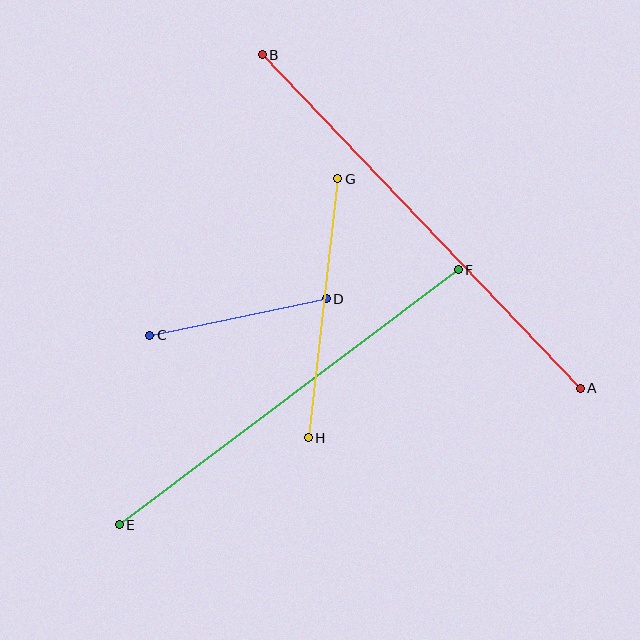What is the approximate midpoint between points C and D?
The midpoint is at approximately (238, 317) pixels.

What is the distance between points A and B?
The distance is approximately 461 pixels.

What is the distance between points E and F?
The distance is approximately 424 pixels.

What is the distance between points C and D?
The distance is approximately 180 pixels.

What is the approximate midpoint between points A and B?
The midpoint is at approximately (421, 221) pixels.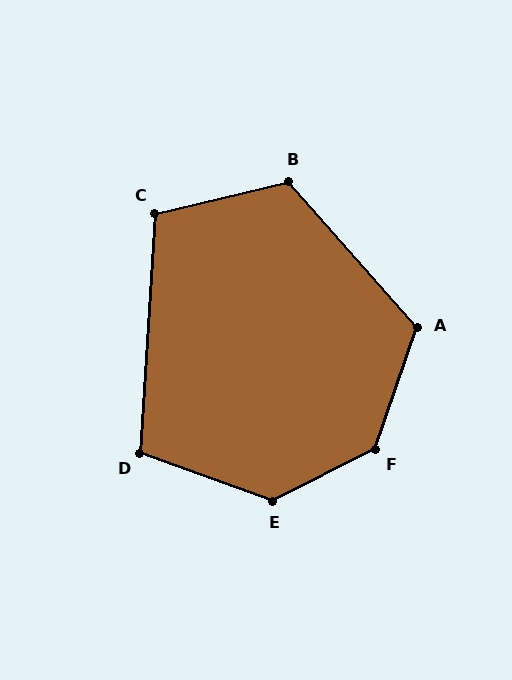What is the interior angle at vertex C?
Approximately 107 degrees (obtuse).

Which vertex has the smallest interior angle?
D, at approximately 106 degrees.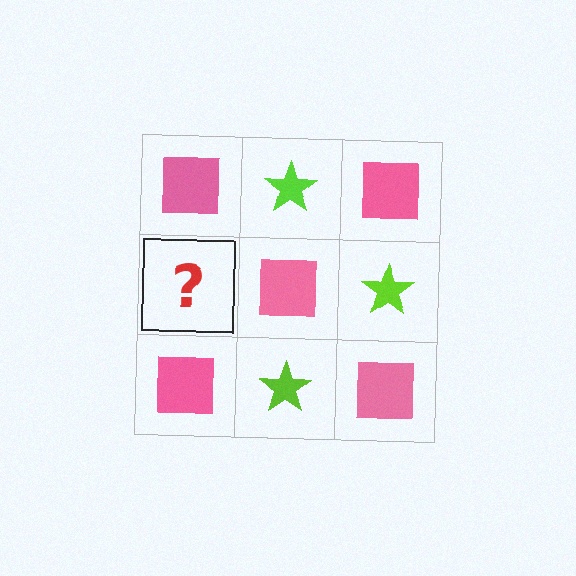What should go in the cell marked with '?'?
The missing cell should contain a lime star.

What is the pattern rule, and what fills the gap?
The rule is that it alternates pink square and lime star in a checkerboard pattern. The gap should be filled with a lime star.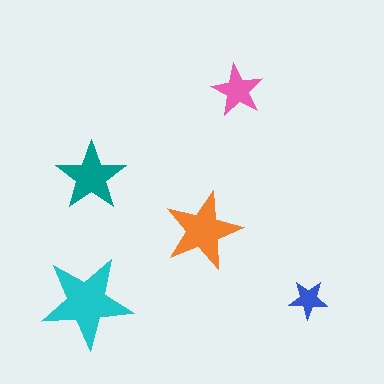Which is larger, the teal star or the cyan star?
The cyan one.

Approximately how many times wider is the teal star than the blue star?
About 2 times wider.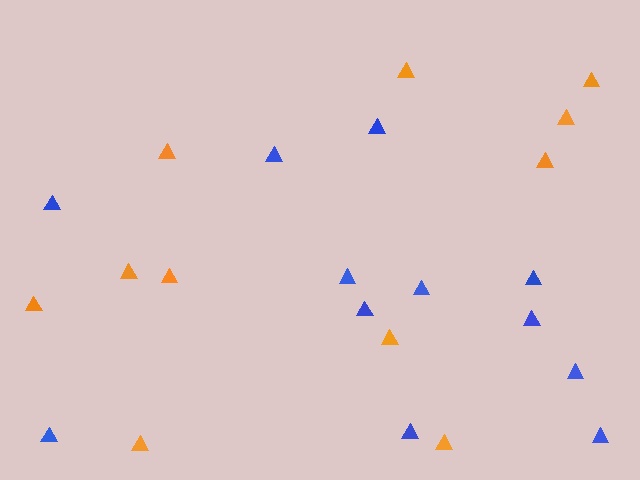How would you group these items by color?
There are 2 groups: one group of orange triangles (11) and one group of blue triangles (12).